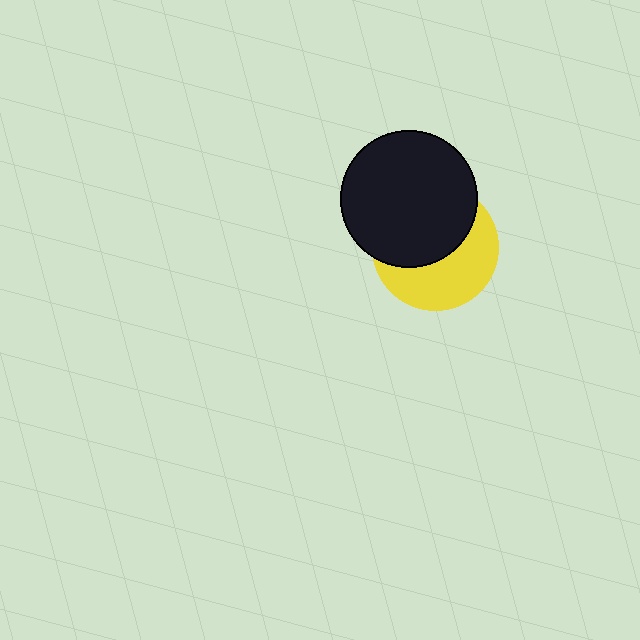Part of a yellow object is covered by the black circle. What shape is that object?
It is a circle.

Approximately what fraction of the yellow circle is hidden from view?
Roughly 53% of the yellow circle is hidden behind the black circle.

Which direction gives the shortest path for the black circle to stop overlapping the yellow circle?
Moving up gives the shortest separation.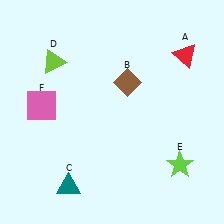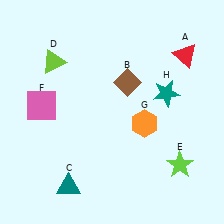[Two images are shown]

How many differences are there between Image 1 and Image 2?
There are 2 differences between the two images.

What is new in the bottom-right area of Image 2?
An orange hexagon (G) was added in the bottom-right area of Image 2.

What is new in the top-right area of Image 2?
A teal star (H) was added in the top-right area of Image 2.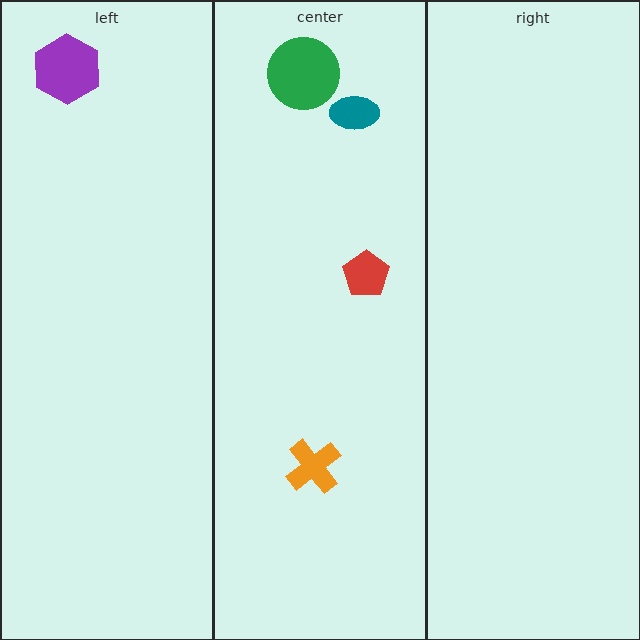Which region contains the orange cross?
The center region.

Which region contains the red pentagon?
The center region.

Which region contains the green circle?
The center region.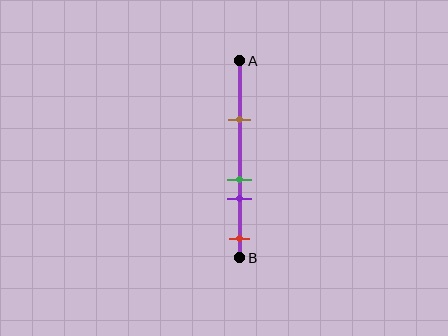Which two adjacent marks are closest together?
The green and purple marks are the closest adjacent pair.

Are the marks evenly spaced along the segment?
No, the marks are not evenly spaced.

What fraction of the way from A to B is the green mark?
The green mark is approximately 60% (0.6) of the way from A to B.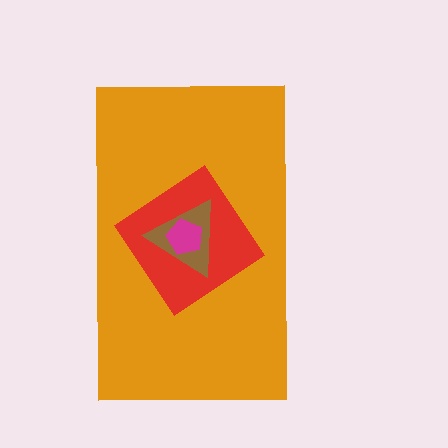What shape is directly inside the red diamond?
The brown triangle.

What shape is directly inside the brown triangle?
The magenta pentagon.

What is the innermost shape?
The magenta pentagon.